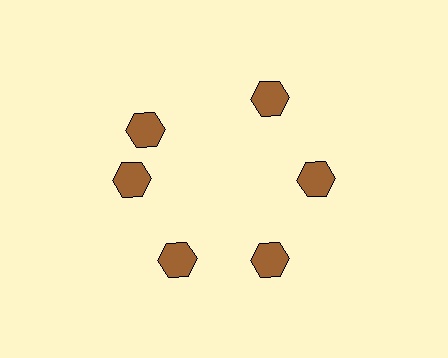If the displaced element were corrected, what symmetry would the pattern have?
It would have 6-fold rotational symmetry — the pattern would map onto itself every 60 degrees.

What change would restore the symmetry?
The symmetry would be restored by rotating it back into even spacing with its neighbors so that all 6 hexagons sit at equal angles and equal distance from the center.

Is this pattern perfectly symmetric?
No. The 6 brown hexagons are arranged in a ring, but one element near the 11 o'clock position is rotated out of alignment along the ring, breaking the 6-fold rotational symmetry.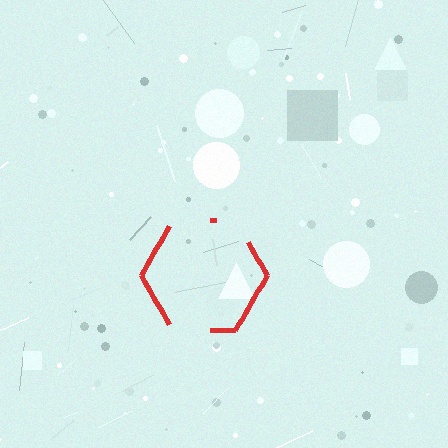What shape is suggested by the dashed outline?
The dashed outline suggests a hexagon.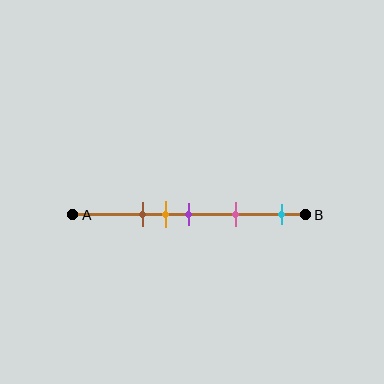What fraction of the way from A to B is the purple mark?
The purple mark is approximately 50% (0.5) of the way from A to B.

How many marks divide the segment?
There are 5 marks dividing the segment.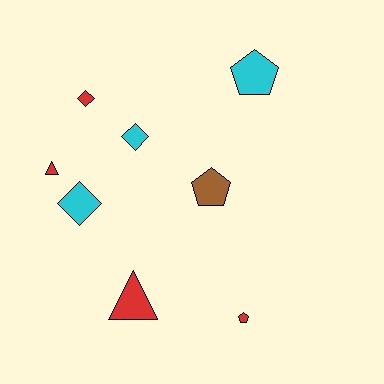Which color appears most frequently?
Red, with 4 objects.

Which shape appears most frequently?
Diamond, with 3 objects.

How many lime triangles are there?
There are no lime triangles.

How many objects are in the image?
There are 8 objects.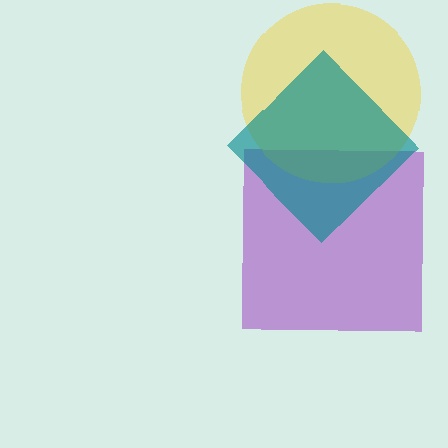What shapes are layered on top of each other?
The layered shapes are: a purple square, a yellow circle, a teal diamond.